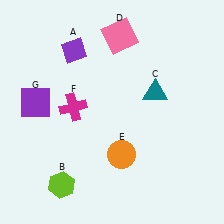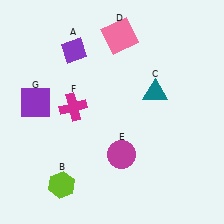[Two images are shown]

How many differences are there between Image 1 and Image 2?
There is 1 difference between the two images.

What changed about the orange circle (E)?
In Image 1, E is orange. In Image 2, it changed to magenta.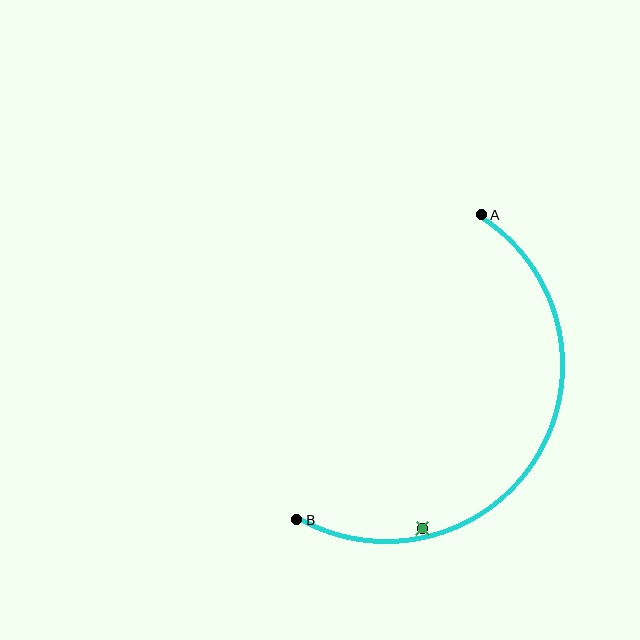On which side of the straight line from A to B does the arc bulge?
The arc bulges to the right of the straight line connecting A and B.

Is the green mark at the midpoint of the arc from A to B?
No — the green mark does not lie on the arc at all. It sits slightly inside the curve.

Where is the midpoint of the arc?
The arc midpoint is the point on the curve farthest from the straight line joining A and B. It sits to the right of that line.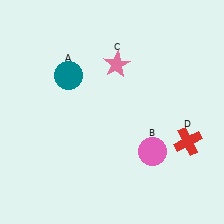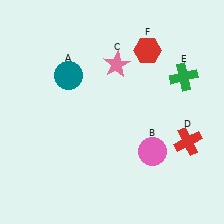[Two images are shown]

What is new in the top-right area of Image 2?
A red hexagon (F) was added in the top-right area of Image 2.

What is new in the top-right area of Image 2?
A green cross (E) was added in the top-right area of Image 2.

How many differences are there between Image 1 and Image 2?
There are 2 differences between the two images.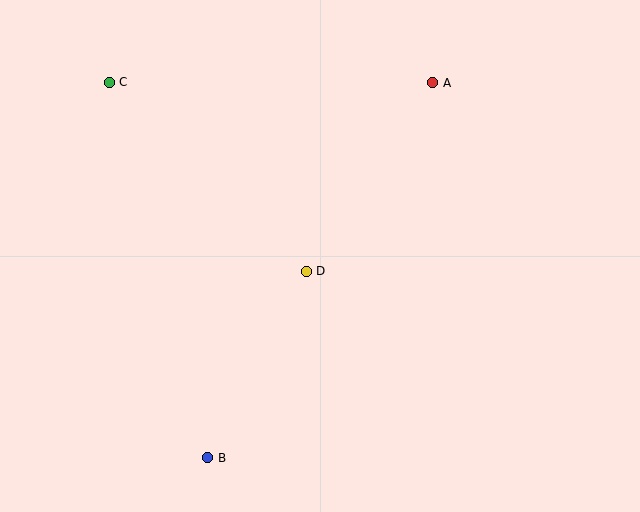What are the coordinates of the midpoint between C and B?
The midpoint between C and B is at (159, 270).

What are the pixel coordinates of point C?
Point C is at (109, 82).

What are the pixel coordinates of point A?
Point A is at (433, 83).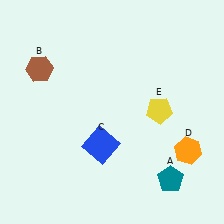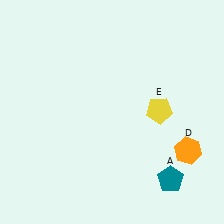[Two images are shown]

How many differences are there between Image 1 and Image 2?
There are 2 differences between the two images.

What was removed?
The brown hexagon (B), the blue square (C) were removed in Image 2.